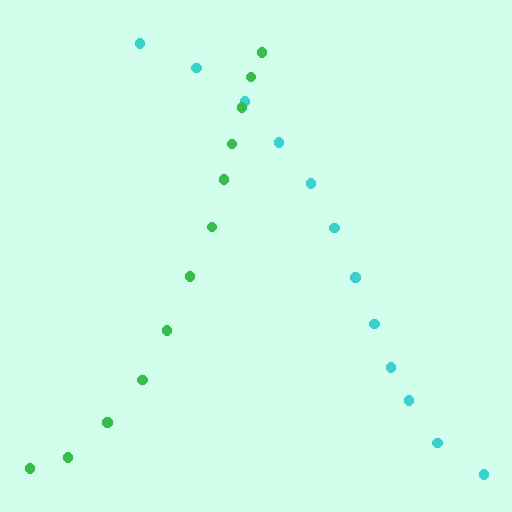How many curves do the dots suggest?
There are 2 distinct paths.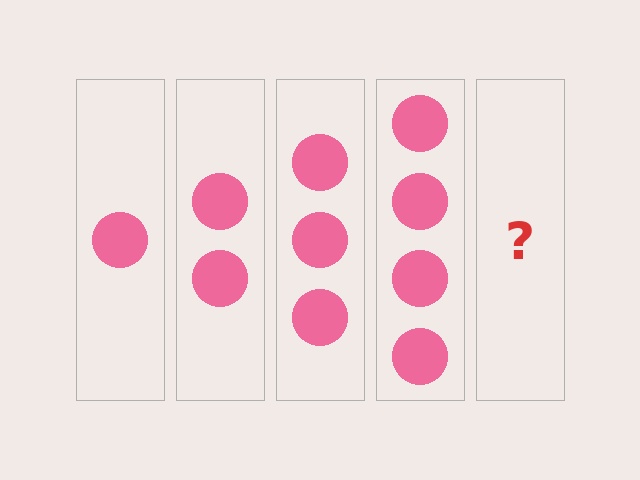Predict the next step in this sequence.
The next step is 5 circles.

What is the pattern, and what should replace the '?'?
The pattern is that each step adds one more circle. The '?' should be 5 circles.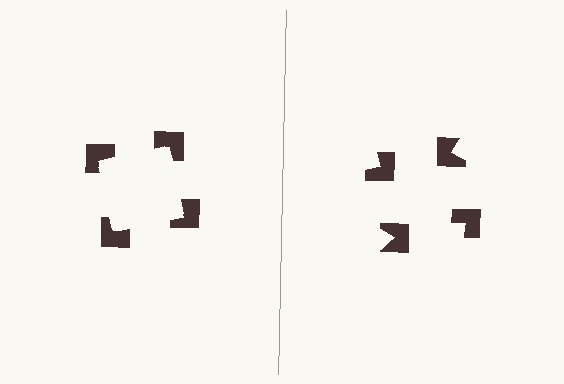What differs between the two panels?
The notched squares are positioned identically on both sides; only the wedge orientations differ. On the left they align to a square; on the right they are misaligned.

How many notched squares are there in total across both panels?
8 — 4 on each side.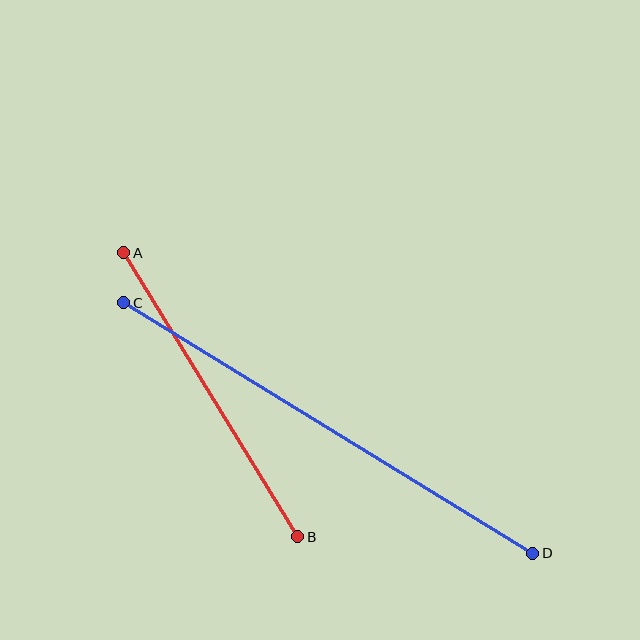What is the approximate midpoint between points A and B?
The midpoint is at approximately (211, 395) pixels.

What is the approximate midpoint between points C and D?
The midpoint is at approximately (328, 428) pixels.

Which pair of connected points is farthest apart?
Points C and D are farthest apart.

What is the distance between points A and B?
The distance is approximately 333 pixels.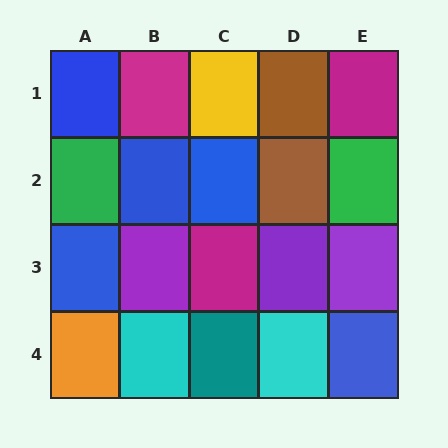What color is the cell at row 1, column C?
Yellow.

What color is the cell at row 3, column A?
Blue.